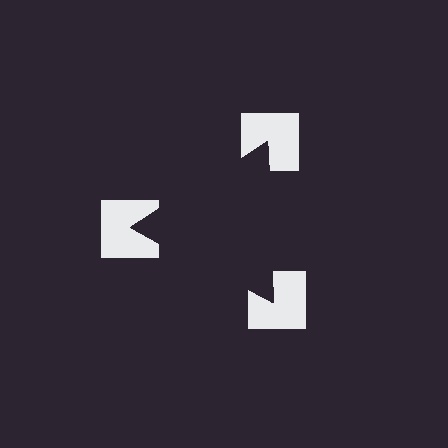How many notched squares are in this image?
There are 3 — one at each vertex of the illusory triangle.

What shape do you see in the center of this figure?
An illusory triangle — its edges are inferred from the aligned wedge cuts in the notched squares, not physically drawn.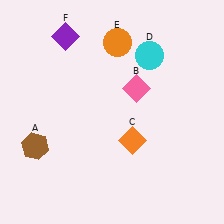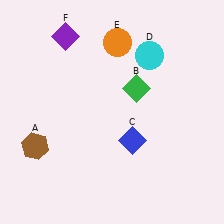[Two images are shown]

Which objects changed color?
B changed from pink to green. C changed from orange to blue.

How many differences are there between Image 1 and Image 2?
There are 2 differences between the two images.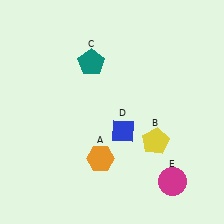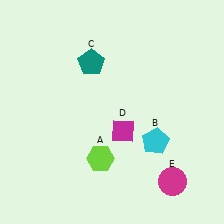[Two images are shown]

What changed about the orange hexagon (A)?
In Image 1, A is orange. In Image 2, it changed to lime.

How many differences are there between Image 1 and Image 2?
There are 3 differences between the two images.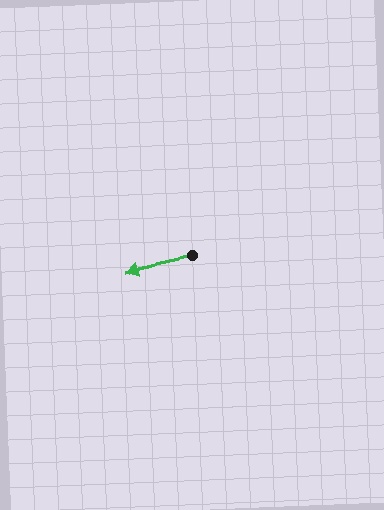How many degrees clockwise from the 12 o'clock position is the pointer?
Approximately 257 degrees.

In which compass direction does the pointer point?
West.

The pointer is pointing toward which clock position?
Roughly 9 o'clock.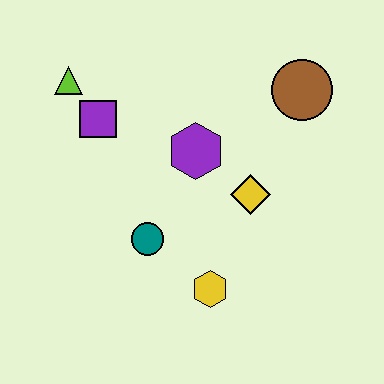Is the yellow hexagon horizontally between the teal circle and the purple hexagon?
No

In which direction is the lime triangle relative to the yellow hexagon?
The lime triangle is above the yellow hexagon.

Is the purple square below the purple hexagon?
No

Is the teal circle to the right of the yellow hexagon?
No